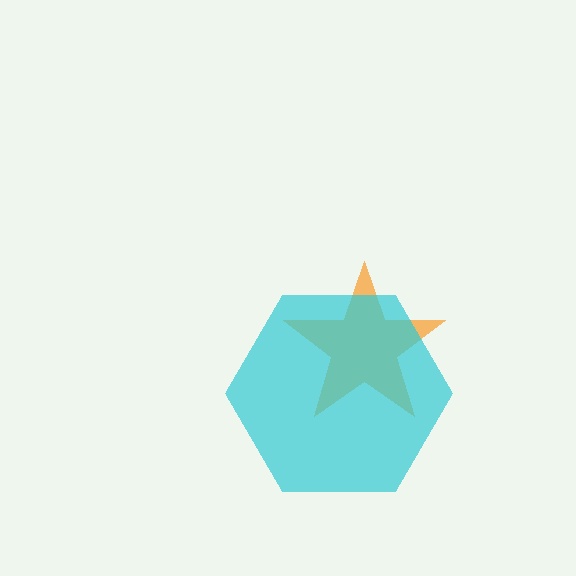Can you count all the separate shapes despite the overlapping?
Yes, there are 2 separate shapes.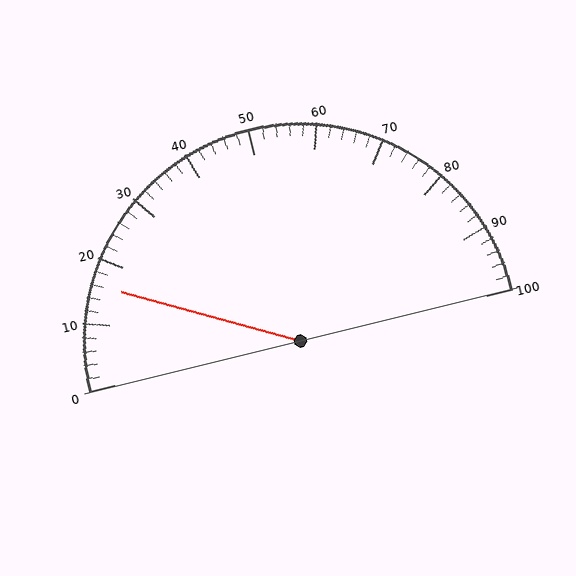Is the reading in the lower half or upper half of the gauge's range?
The reading is in the lower half of the range (0 to 100).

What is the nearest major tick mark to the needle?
The nearest major tick mark is 20.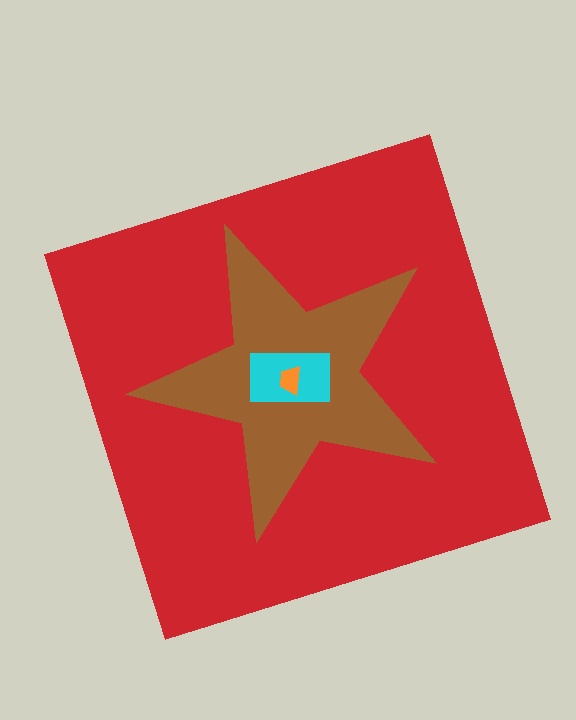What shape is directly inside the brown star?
The cyan rectangle.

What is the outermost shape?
The red square.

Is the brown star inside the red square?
Yes.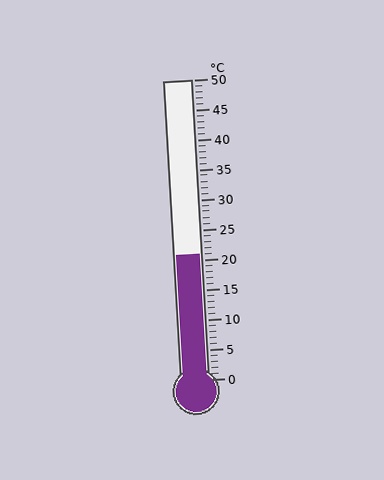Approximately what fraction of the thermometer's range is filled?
The thermometer is filled to approximately 40% of its range.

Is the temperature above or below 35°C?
The temperature is below 35°C.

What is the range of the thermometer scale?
The thermometer scale ranges from 0°C to 50°C.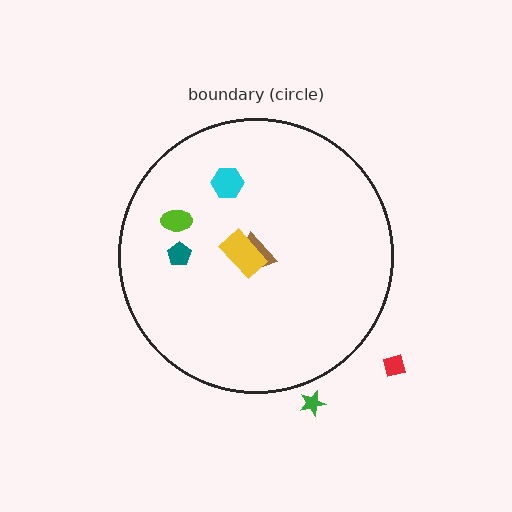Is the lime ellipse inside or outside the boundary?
Inside.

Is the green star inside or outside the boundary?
Outside.